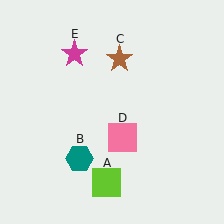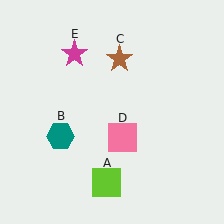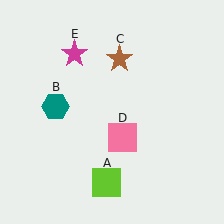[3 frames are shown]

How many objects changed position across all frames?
1 object changed position: teal hexagon (object B).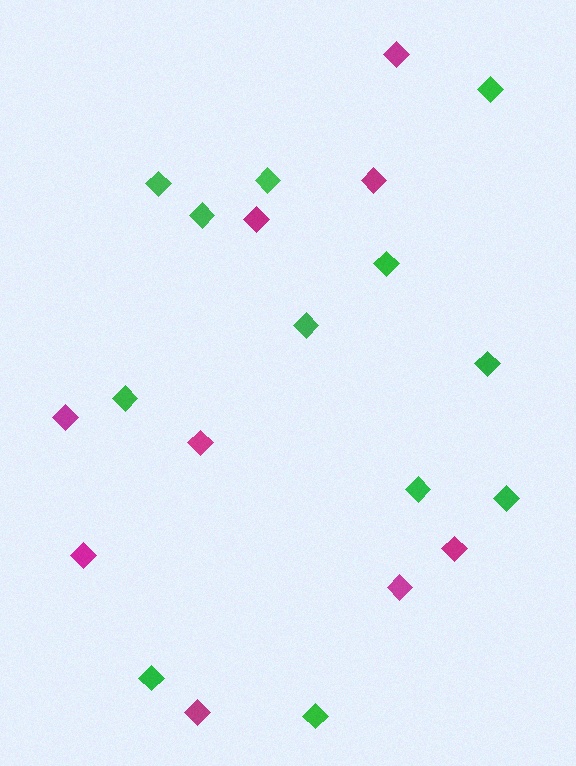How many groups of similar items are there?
There are 2 groups: one group of green diamonds (12) and one group of magenta diamonds (9).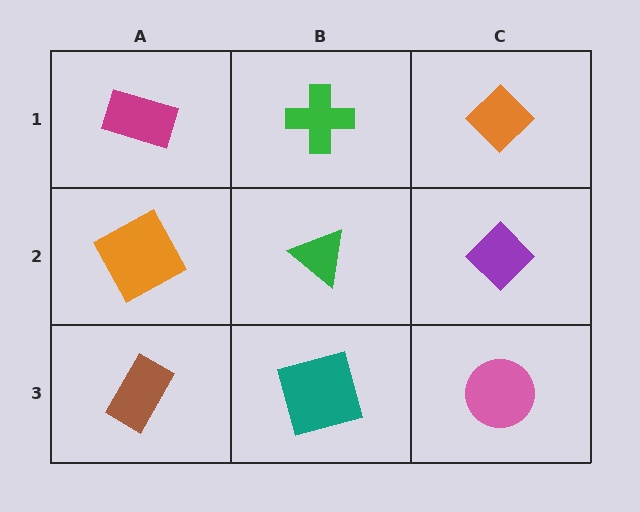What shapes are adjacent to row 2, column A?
A magenta rectangle (row 1, column A), a brown rectangle (row 3, column A), a green triangle (row 2, column B).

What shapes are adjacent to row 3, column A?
An orange square (row 2, column A), a teal square (row 3, column B).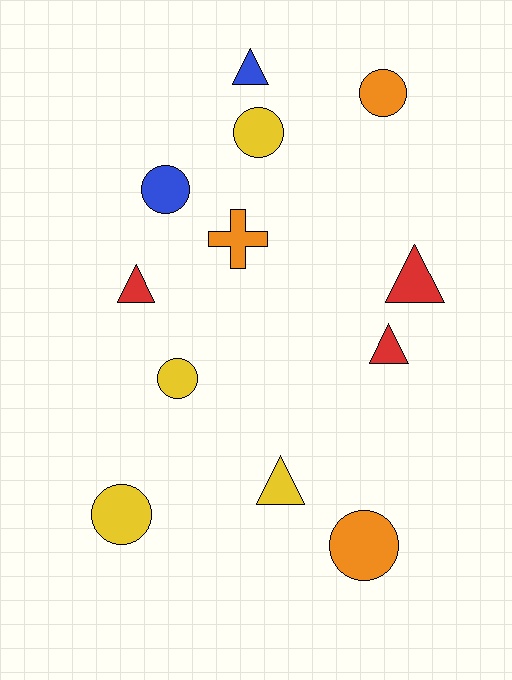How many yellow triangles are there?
There is 1 yellow triangle.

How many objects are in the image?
There are 12 objects.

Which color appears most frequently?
Yellow, with 4 objects.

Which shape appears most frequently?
Circle, with 6 objects.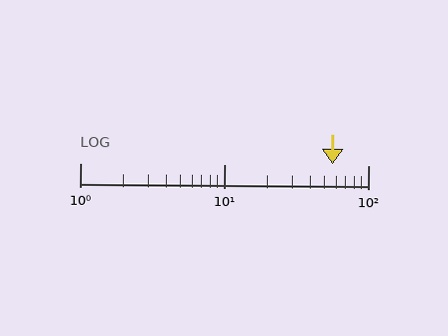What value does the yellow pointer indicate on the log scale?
The pointer indicates approximately 57.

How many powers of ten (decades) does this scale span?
The scale spans 2 decades, from 1 to 100.